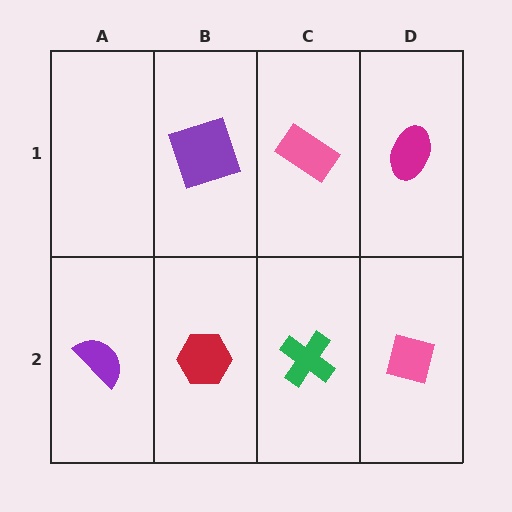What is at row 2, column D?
A pink square.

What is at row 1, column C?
A pink rectangle.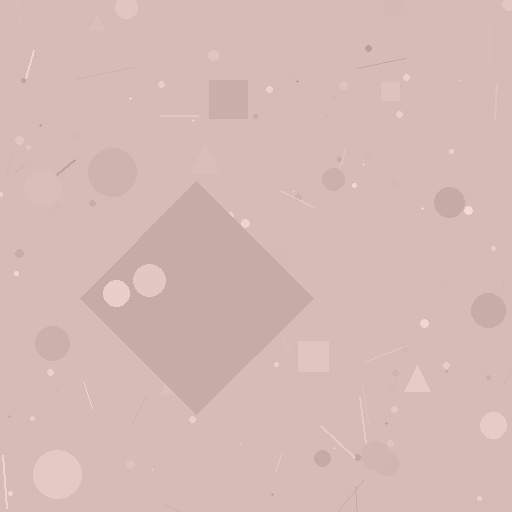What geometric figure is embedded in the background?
A diamond is embedded in the background.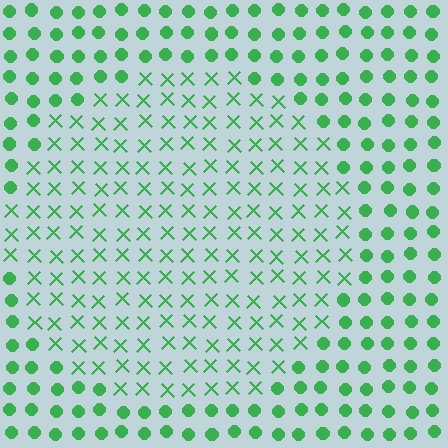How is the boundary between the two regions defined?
The boundary is defined by a change in element shape: X marks inside vs. circles outside. All elements share the same color and spacing.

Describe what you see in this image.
The image is filled with small green elements arranged in a uniform grid. A circle-shaped region contains X marks, while the surrounding area contains circles. The boundary is defined purely by the change in element shape.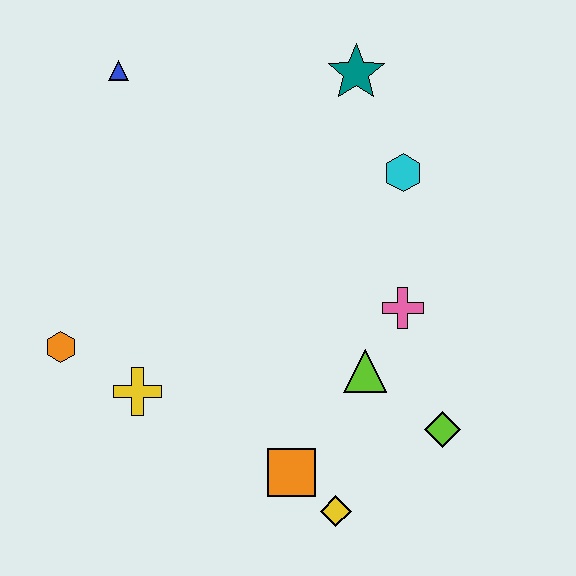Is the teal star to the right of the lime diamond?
No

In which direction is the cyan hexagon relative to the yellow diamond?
The cyan hexagon is above the yellow diamond.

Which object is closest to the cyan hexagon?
The teal star is closest to the cyan hexagon.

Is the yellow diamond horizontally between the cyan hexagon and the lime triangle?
No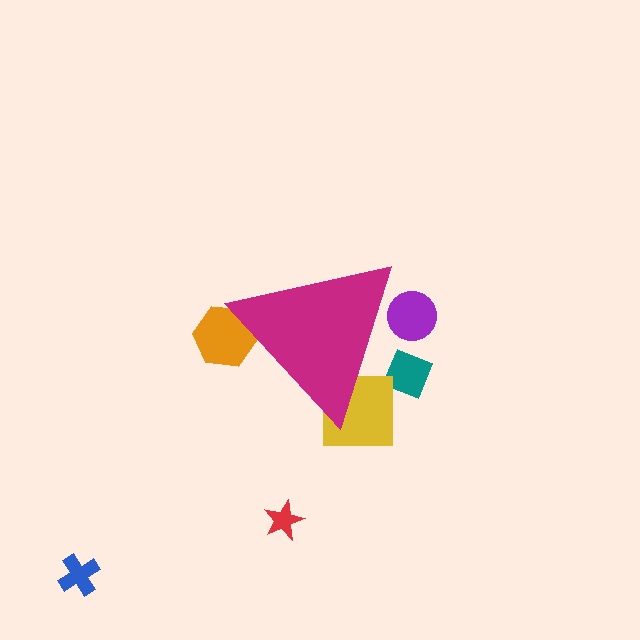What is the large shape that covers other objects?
A magenta triangle.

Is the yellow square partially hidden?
Yes, the yellow square is partially hidden behind the magenta triangle.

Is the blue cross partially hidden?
No, the blue cross is fully visible.